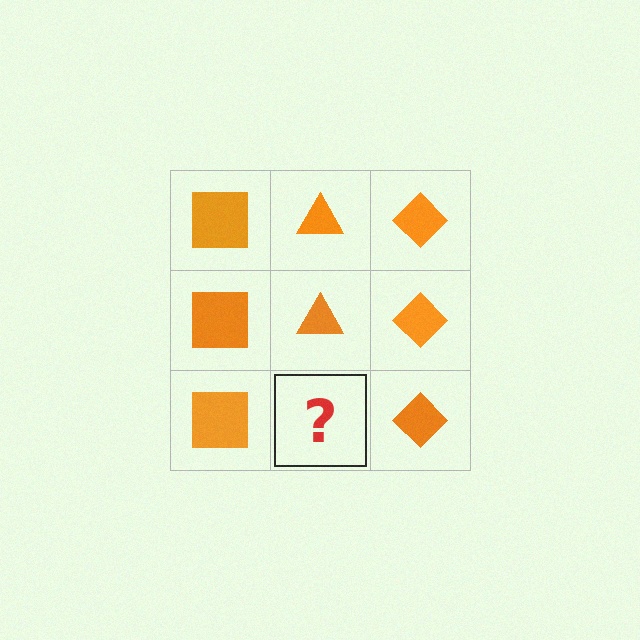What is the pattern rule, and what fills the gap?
The rule is that each column has a consistent shape. The gap should be filled with an orange triangle.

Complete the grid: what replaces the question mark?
The question mark should be replaced with an orange triangle.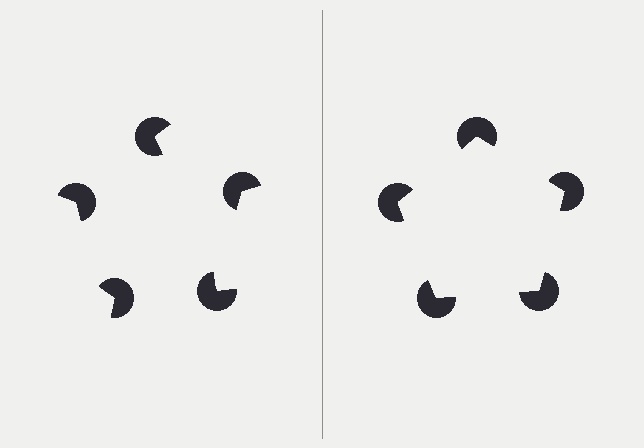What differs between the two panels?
The pac-man discs are positioned identically on both sides; only the wedge orientations differ. On the right they align to a pentagon; on the left they are misaligned.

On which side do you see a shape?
An illusory pentagon appears on the right side. On the left side the wedge cuts are rotated, so no coherent shape forms.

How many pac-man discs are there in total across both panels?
10 — 5 on each side.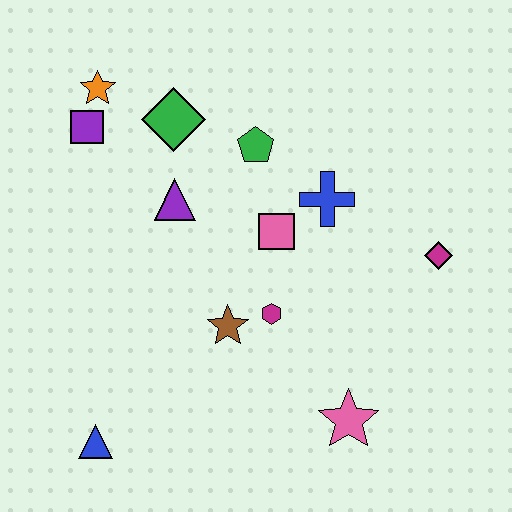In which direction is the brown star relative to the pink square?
The brown star is below the pink square.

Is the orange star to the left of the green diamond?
Yes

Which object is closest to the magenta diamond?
The blue cross is closest to the magenta diamond.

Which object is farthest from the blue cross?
The blue triangle is farthest from the blue cross.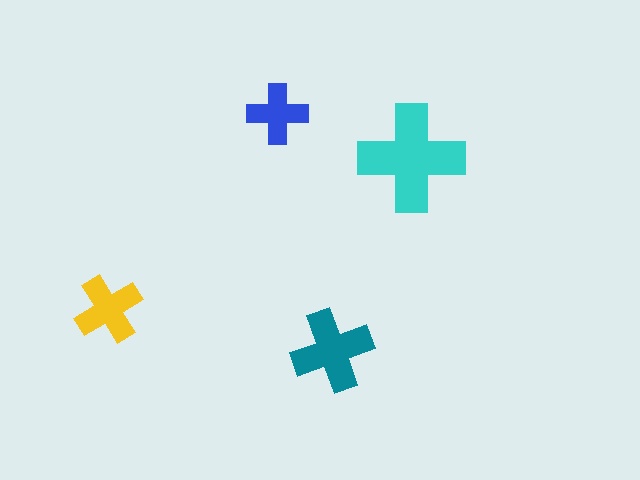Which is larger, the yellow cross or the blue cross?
The yellow one.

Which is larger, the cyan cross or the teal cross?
The cyan one.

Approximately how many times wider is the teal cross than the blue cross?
About 1.5 times wider.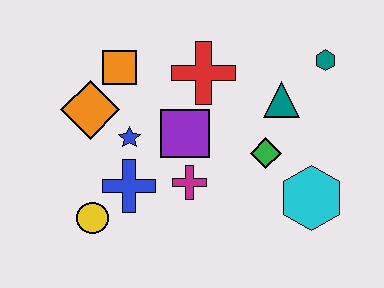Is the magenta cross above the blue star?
No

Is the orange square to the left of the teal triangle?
Yes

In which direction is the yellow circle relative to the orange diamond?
The yellow circle is below the orange diamond.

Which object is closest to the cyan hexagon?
The green diamond is closest to the cyan hexagon.